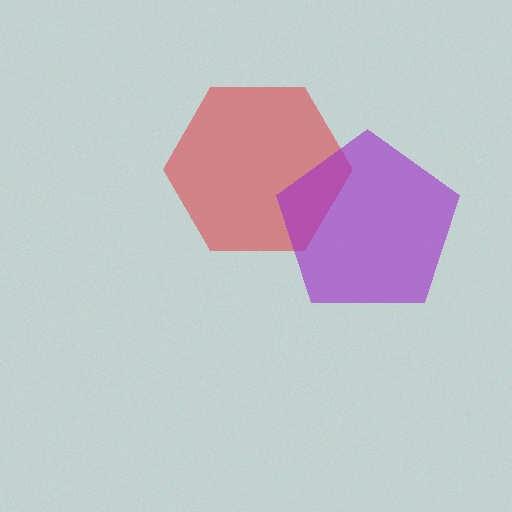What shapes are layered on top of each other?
The layered shapes are: a red hexagon, a purple pentagon.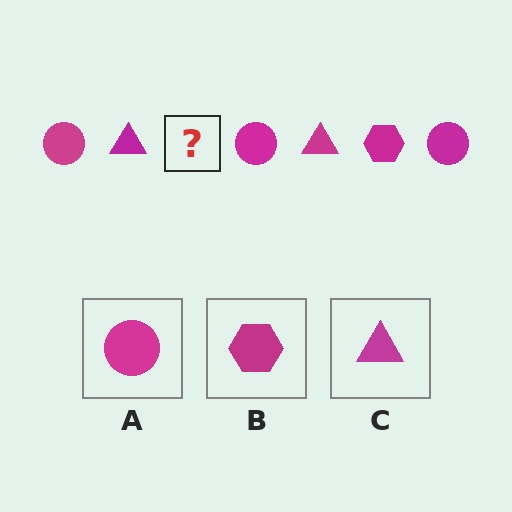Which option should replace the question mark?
Option B.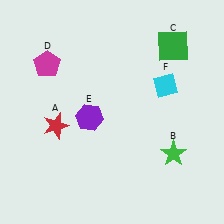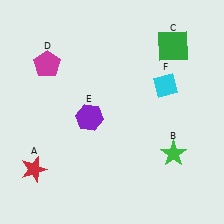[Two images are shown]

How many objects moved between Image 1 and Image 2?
1 object moved between the two images.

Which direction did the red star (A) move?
The red star (A) moved down.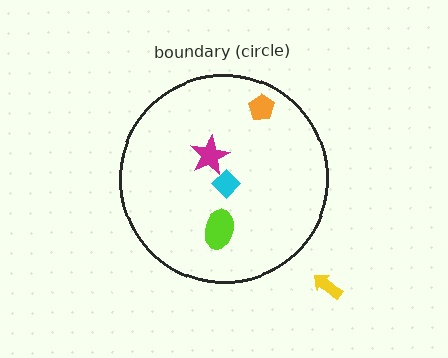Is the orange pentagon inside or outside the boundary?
Inside.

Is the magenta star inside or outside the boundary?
Inside.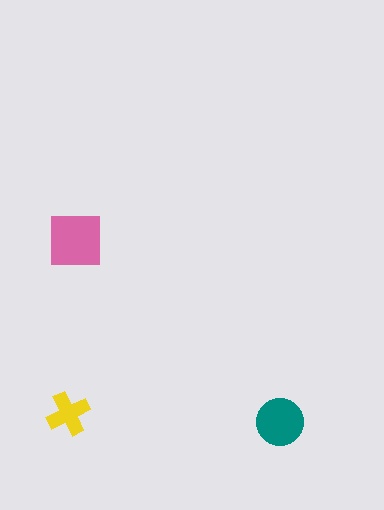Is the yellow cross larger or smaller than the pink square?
Smaller.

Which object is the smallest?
The yellow cross.